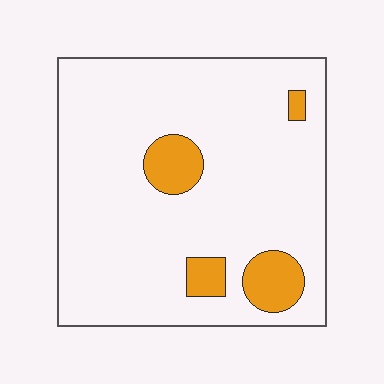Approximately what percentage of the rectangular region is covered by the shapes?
Approximately 10%.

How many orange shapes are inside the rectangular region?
4.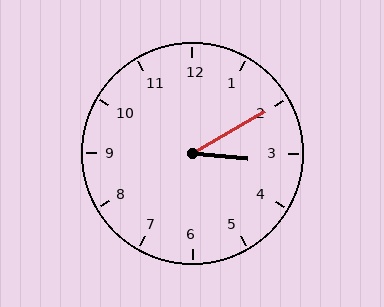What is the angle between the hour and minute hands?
Approximately 35 degrees.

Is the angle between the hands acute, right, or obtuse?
It is acute.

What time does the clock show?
3:10.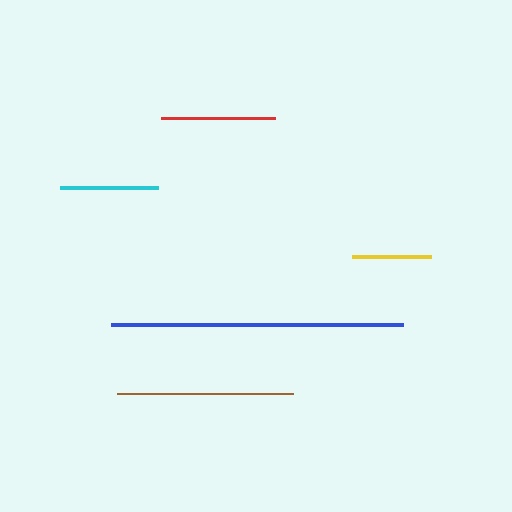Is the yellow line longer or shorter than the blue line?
The blue line is longer than the yellow line.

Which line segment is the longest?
The blue line is the longest at approximately 292 pixels.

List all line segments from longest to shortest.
From longest to shortest: blue, brown, red, cyan, yellow.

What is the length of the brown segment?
The brown segment is approximately 177 pixels long.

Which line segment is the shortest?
The yellow line is the shortest at approximately 79 pixels.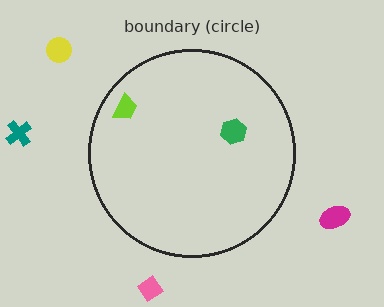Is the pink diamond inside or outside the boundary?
Outside.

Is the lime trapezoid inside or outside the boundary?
Inside.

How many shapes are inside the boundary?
2 inside, 4 outside.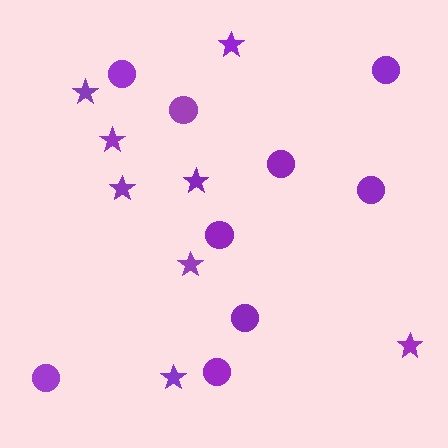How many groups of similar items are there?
There are 2 groups: one group of circles (9) and one group of stars (8).